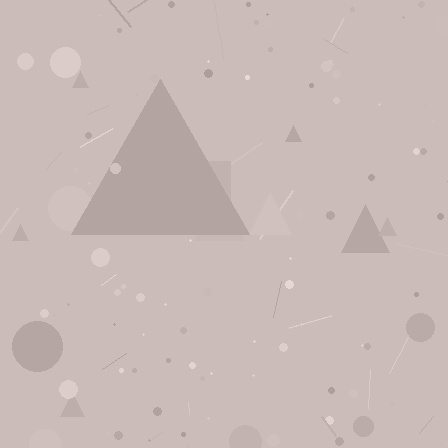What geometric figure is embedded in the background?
A triangle is embedded in the background.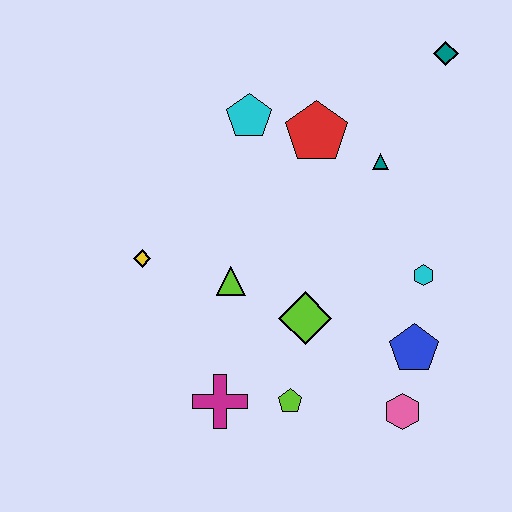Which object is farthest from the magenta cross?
The teal diamond is farthest from the magenta cross.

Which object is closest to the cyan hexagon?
The blue pentagon is closest to the cyan hexagon.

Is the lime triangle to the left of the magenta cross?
No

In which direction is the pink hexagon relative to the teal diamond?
The pink hexagon is below the teal diamond.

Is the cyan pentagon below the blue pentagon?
No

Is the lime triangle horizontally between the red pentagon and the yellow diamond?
Yes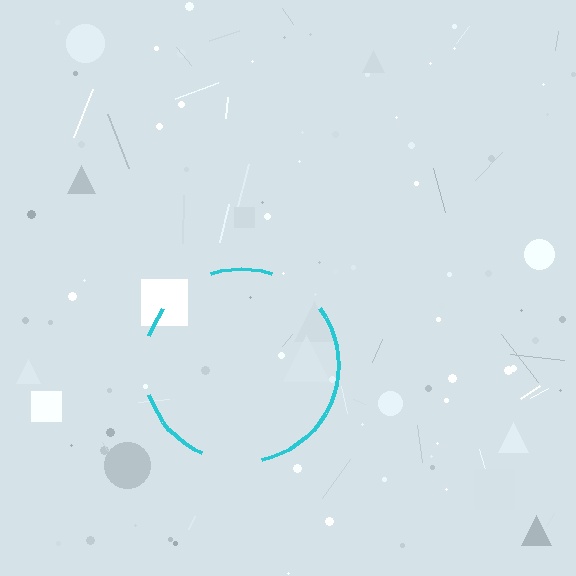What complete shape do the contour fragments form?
The contour fragments form a circle.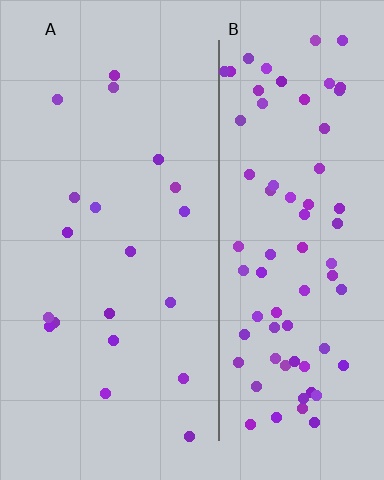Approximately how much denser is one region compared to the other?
Approximately 4.0× — region B over region A.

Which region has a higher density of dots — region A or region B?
B (the right).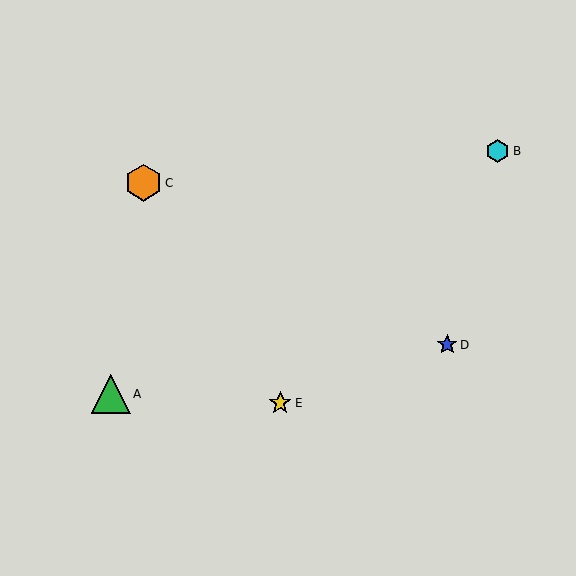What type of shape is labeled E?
Shape E is a yellow star.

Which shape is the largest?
The green triangle (labeled A) is the largest.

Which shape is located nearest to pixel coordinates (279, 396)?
The yellow star (labeled E) at (280, 403) is nearest to that location.